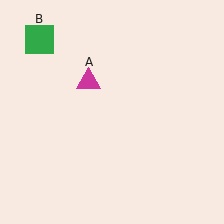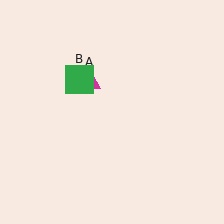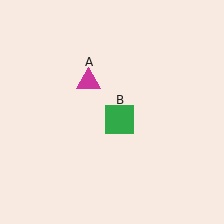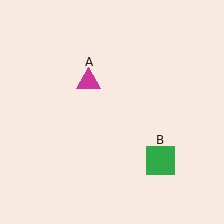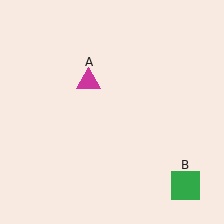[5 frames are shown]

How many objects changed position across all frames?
1 object changed position: green square (object B).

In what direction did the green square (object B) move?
The green square (object B) moved down and to the right.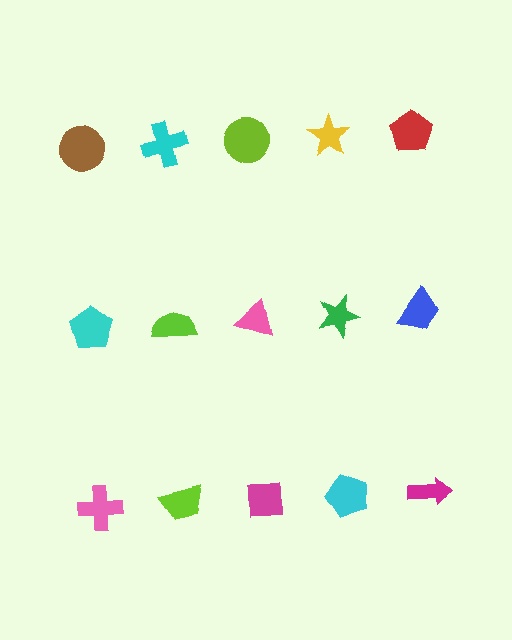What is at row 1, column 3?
A lime circle.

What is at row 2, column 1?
A cyan pentagon.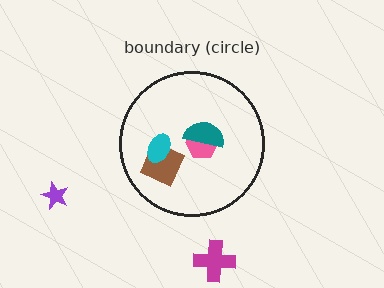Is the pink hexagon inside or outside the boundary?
Inside.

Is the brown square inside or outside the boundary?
Inside.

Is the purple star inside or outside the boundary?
Outside.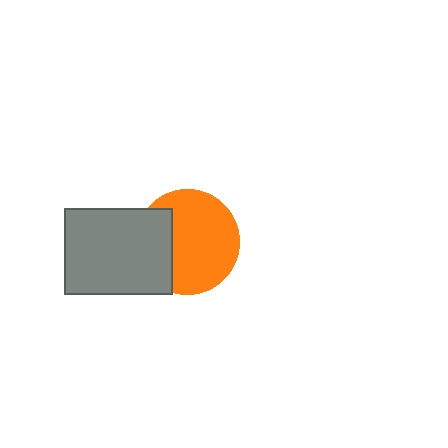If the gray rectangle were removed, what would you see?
You would see the complete orange circle.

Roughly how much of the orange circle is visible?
Most of it is visible (roughly 70%).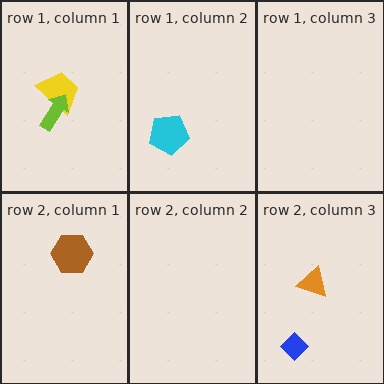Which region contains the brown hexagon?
The row 2, column 1 region.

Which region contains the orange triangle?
The row 2, column 3 region.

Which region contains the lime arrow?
The row 1, column 1 region.